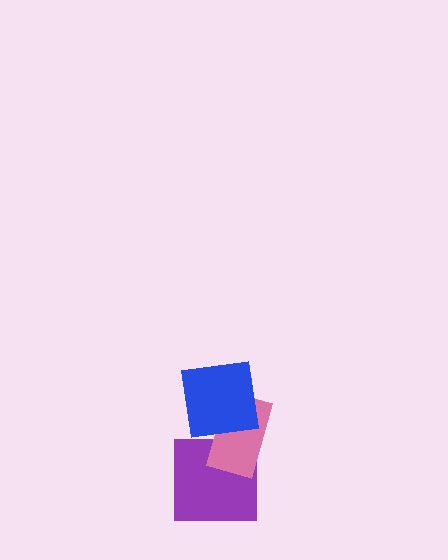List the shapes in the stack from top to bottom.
From top to bottom: the blue square, the pink rectangle, the purple square.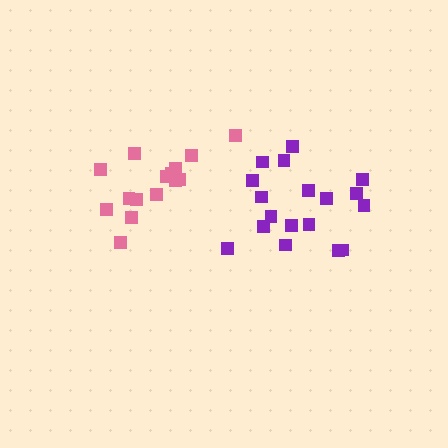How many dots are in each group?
Group 1: 18 dots, Group 2: 15 dots (33 total).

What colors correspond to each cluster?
The clusters are colored: purple, pink.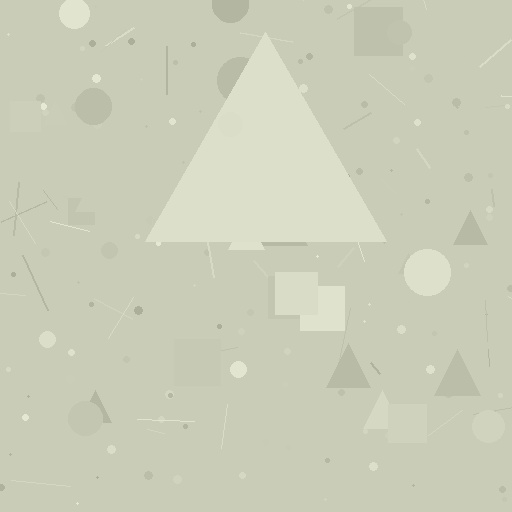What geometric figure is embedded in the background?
A triangle is embedded in the background.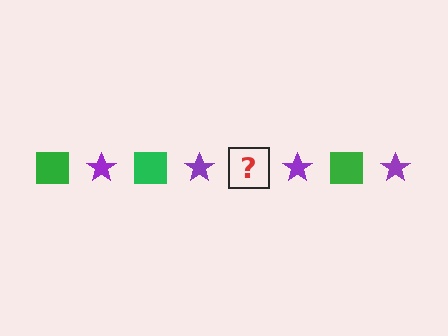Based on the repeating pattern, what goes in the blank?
The blank should be a green square.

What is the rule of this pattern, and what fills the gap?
The rule is that the pattern alternates between green square and purple star. The gap should be filled with a green square.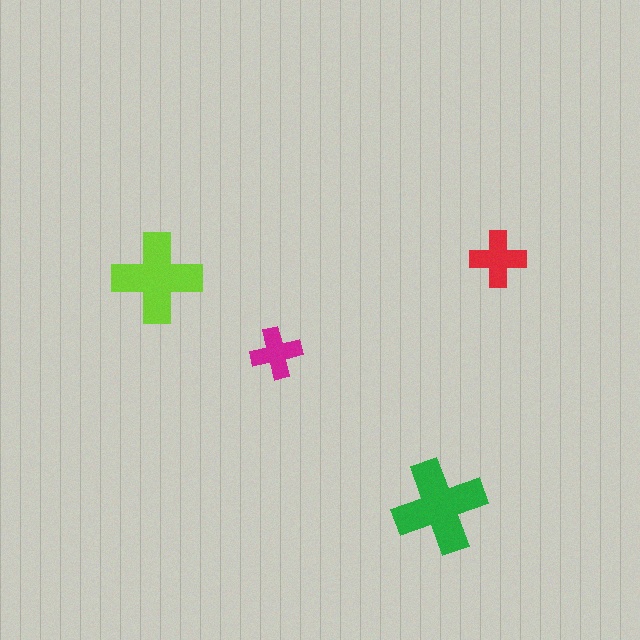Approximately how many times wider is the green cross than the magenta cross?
About 2 times wider.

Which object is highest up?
The red cross is topmost.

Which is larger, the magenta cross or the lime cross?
The lime one.